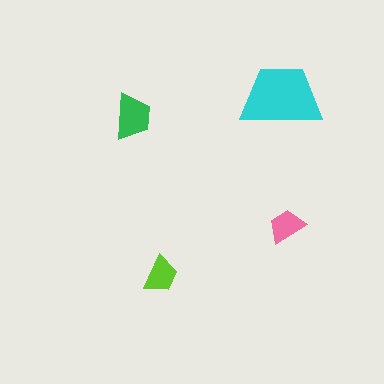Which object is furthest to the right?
The pink trapezoid is rightmost.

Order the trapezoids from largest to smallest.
the cyan one, the green one, the lime one, the pink one.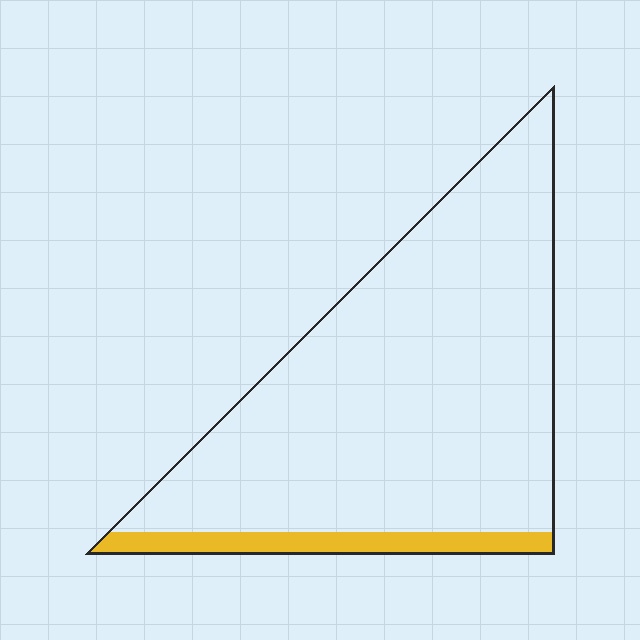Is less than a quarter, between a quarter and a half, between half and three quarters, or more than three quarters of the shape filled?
Less than a quarter.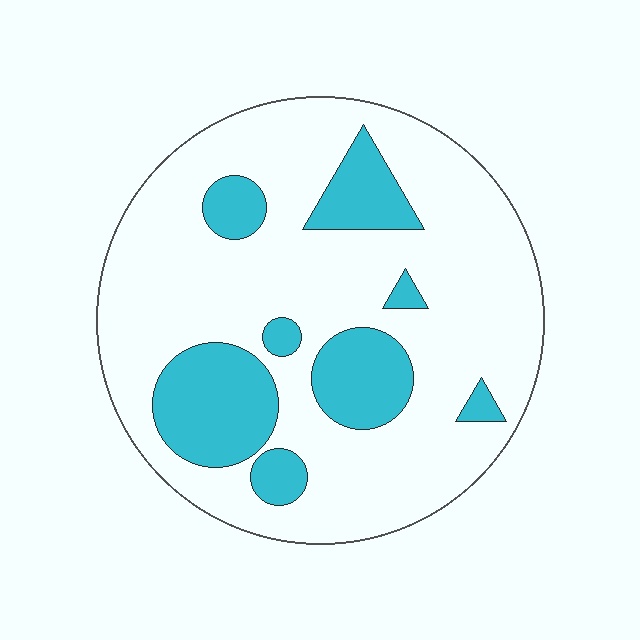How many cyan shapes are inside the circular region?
8.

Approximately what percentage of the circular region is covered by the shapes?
Approximately 25%.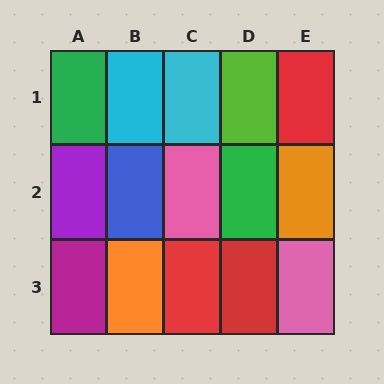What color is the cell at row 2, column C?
Pink.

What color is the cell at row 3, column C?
Red.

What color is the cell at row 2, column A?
Purple.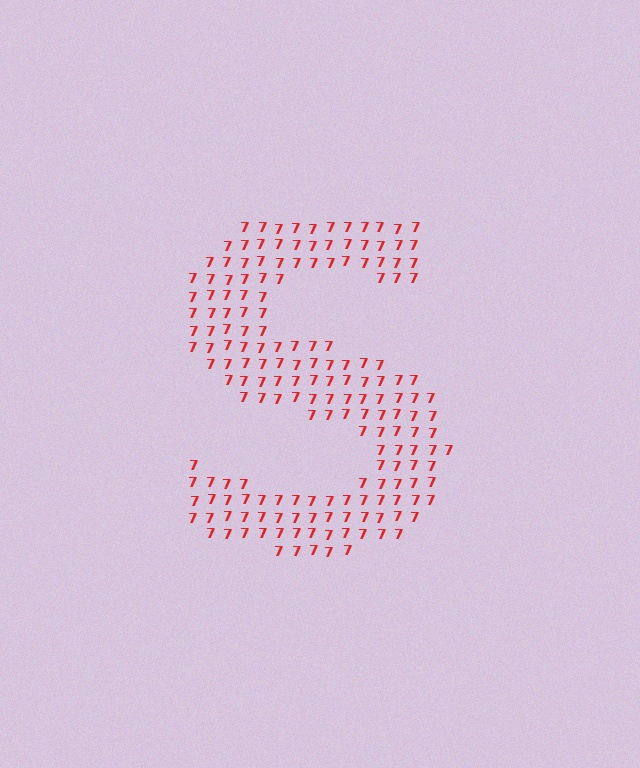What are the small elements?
The small elements are digit 7's.